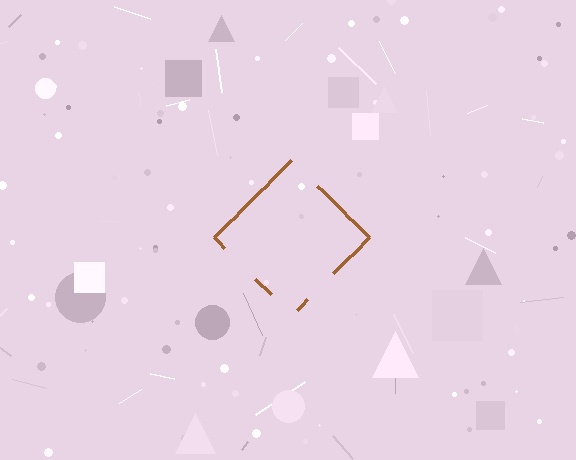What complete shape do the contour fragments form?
The contour fragments form a diamond.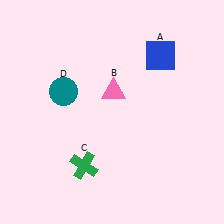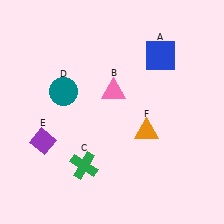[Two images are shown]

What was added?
A purple diamond (E), an orange triangle (F) were added in Image 2.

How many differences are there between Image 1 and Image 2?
There are 2 differences between the two images.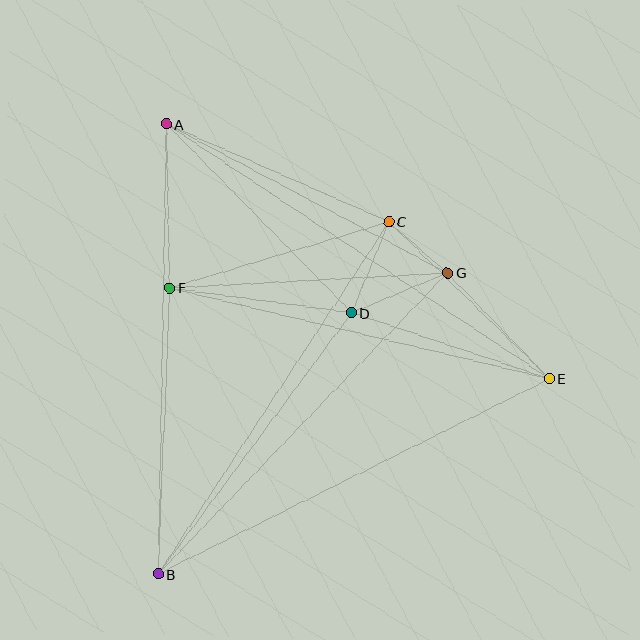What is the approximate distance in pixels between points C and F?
The distance between C and F is approximately 228 pixels.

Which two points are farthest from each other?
Points A and E are farthest from each other.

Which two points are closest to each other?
Points C and G are closest to each other.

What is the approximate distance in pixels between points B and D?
The distance between B and D is approximately 325 pixels.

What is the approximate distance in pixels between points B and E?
The distance between B and E is approximately 438 pixels.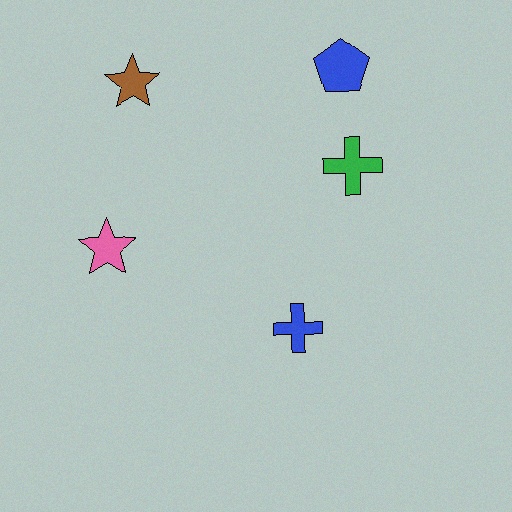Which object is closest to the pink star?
The brown star is closest to the pink star.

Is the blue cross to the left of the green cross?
Yes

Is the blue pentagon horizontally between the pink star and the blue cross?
No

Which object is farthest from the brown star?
The blue cross is farthest from the brown star.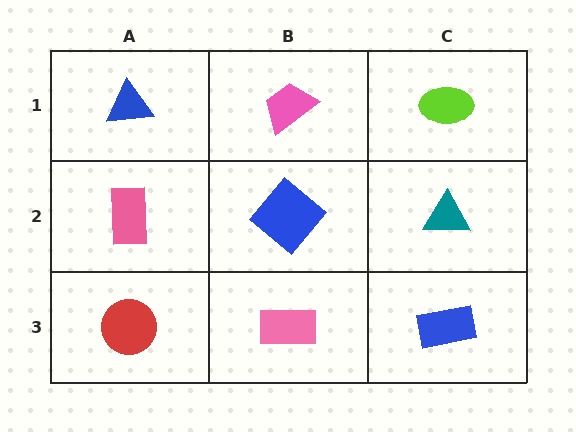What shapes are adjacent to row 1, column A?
A pink rectangle (row 2, column A), a pink trapezoid (row 1, column B).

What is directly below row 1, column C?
A teal triangle.